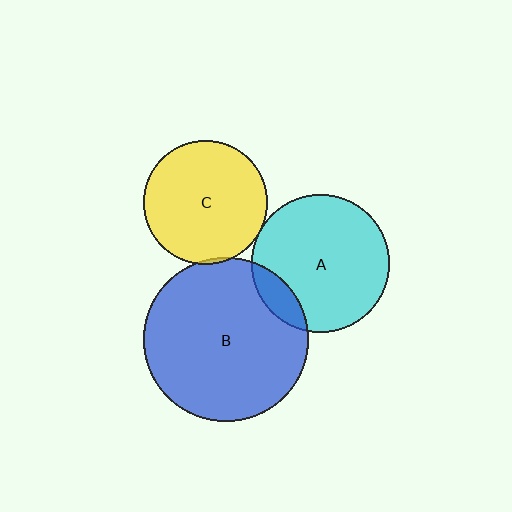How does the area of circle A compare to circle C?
Approximately 1.3 times.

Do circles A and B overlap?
Yes.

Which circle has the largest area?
Circle B (blue).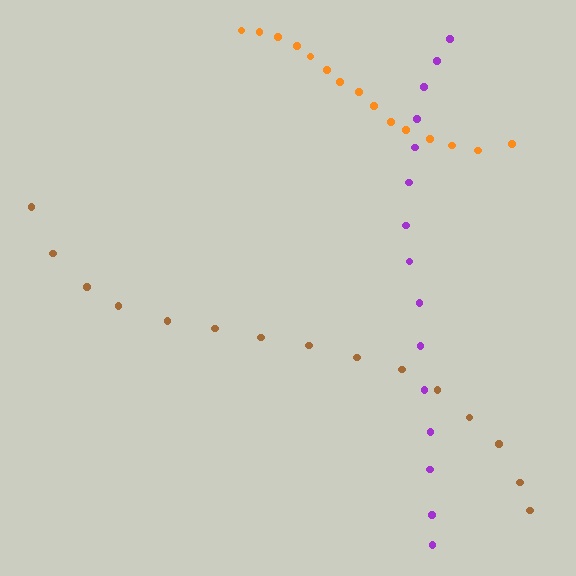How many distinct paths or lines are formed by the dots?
There are 3 distinct paths.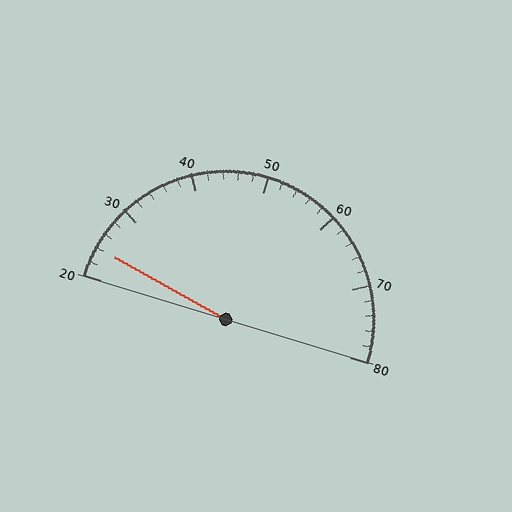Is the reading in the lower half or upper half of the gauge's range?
The reading is in the lower half of the range (20 to 80).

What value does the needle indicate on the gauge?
The needle indicates approximately 24.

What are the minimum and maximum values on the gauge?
The gauge ranges from 20 to 80.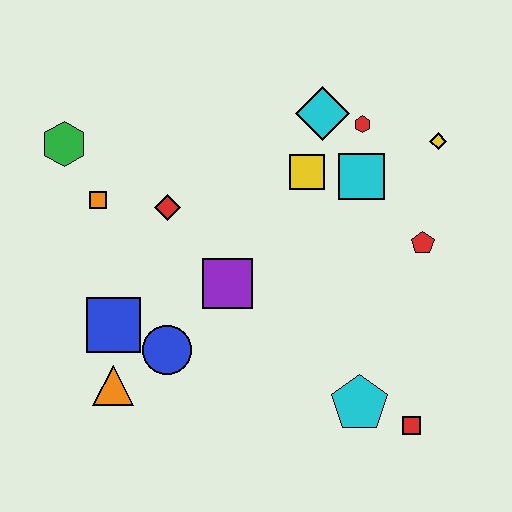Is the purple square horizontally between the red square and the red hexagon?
No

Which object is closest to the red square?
The cyan pentagon is closest to the red square.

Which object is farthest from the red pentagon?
The green hexagon is farthest from the red pentagon.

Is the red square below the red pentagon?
Yes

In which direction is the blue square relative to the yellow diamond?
The blue square is to the left of the yellow diamond.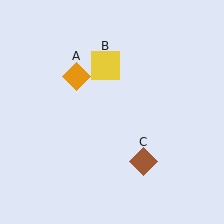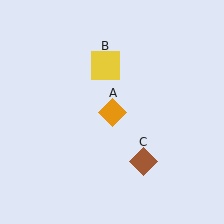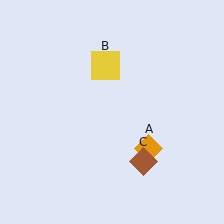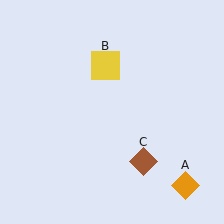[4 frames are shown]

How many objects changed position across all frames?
1 object changed position: orange diamond (object A).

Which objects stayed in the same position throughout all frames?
Yellow square (object B) and brown diamond (object C) remained stationary.